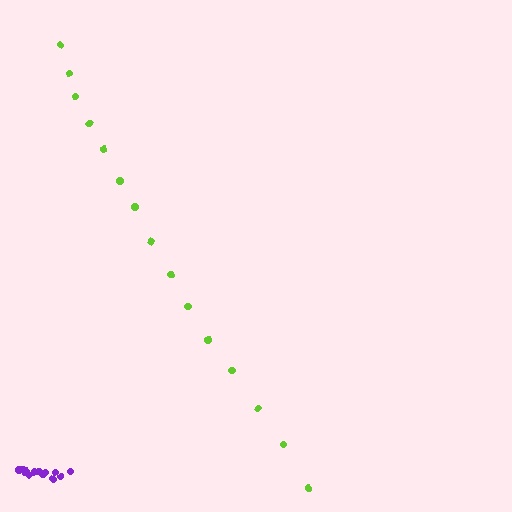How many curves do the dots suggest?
There are 2 distinct paths.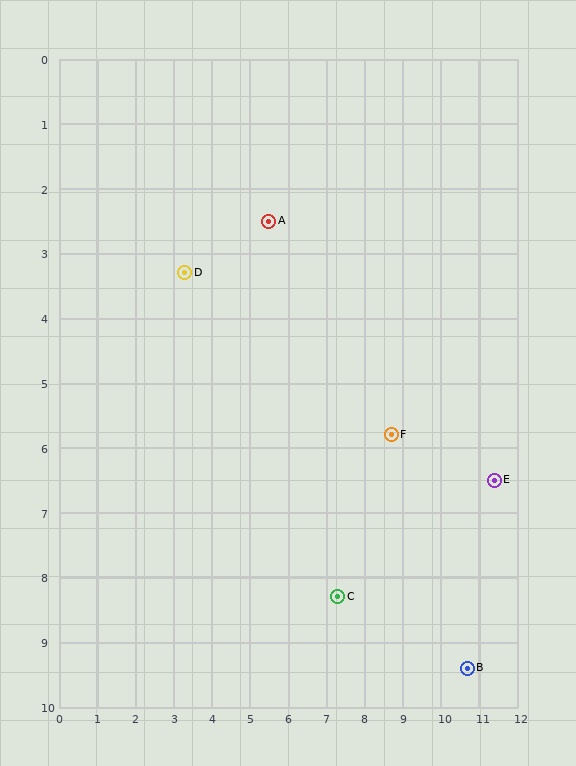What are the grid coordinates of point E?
Point E is at approximately (11.4, 6.5).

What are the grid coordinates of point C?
Point C is at approximately (7.3, 8.3).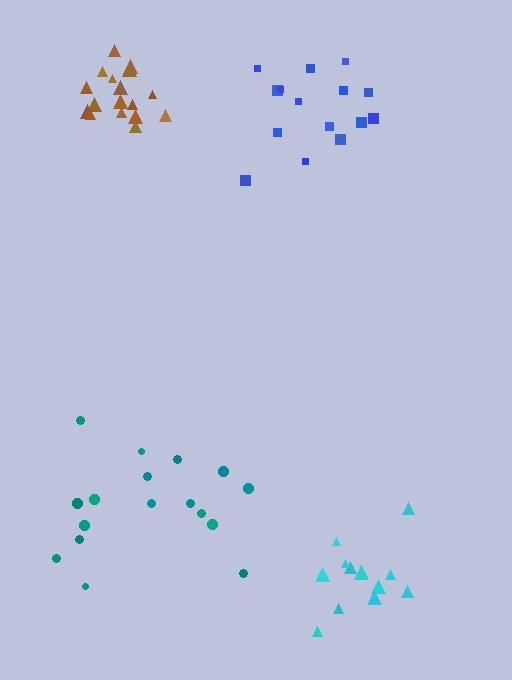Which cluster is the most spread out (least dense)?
Teal.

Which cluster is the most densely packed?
Brown.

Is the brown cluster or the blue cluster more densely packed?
Brown.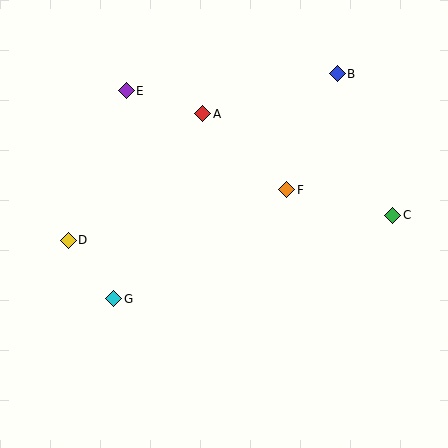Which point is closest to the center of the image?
Point F at (287, 190) is closest to the center.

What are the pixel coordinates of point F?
Point F is at (287, 190).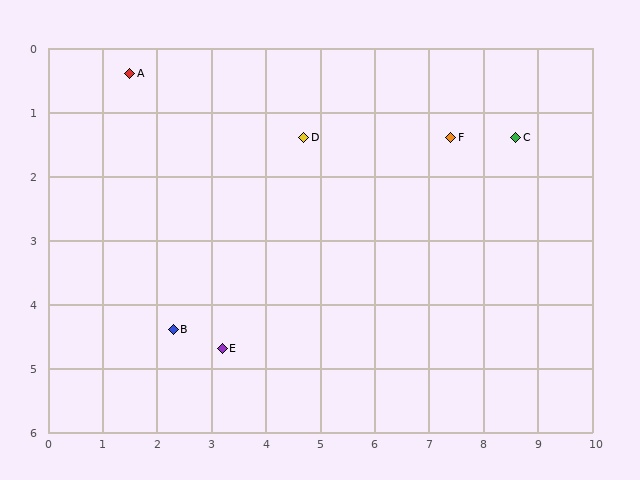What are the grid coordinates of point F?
Point F is at approximately (7.4, 1.4).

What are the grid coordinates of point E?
Point E is at approximately (3.2, 4.7).